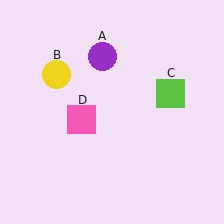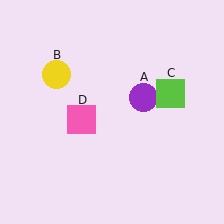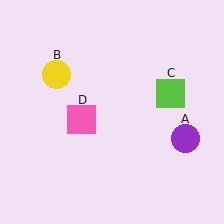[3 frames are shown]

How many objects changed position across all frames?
1 object changed position: purple circle (object A).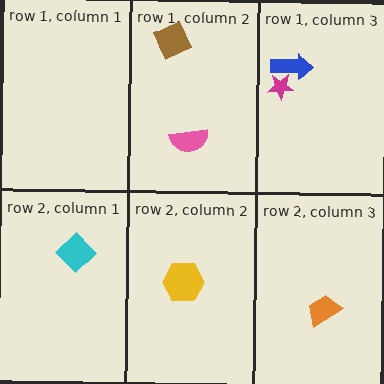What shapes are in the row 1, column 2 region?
The brown square, the pink semicircle.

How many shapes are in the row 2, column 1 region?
1.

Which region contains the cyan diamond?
The row 2, column 1 region.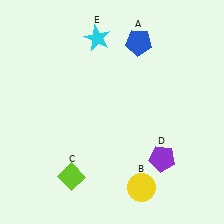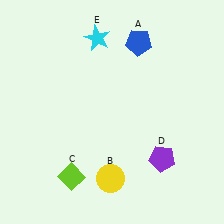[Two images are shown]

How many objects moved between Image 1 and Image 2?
1 object moved between the two images.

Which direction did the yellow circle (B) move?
The yellow circle (B) moved left.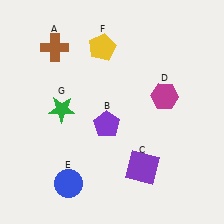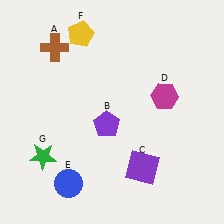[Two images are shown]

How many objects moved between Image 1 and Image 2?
2 objects moved between the two images.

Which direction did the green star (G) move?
The green star (G) moved down.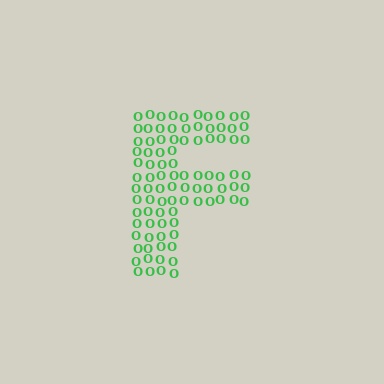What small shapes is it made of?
It is made of small letter O's.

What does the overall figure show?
The overall figure shows the letter F.